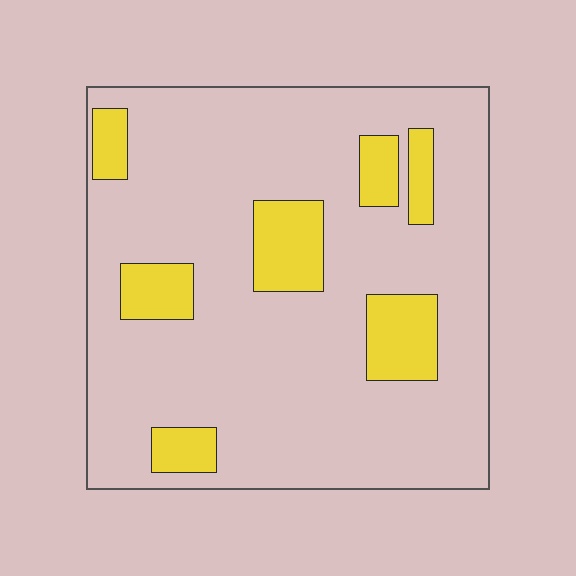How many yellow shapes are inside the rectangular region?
7.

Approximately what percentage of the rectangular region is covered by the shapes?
Approximately 15%.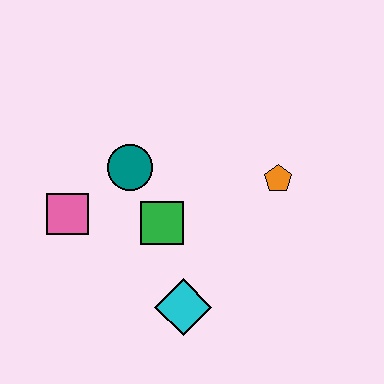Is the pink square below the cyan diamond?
No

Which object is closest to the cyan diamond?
The green square is closest to the cyan diamond.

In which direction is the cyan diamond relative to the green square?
The cyan diamond is below the green square.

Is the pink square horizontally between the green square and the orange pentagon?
No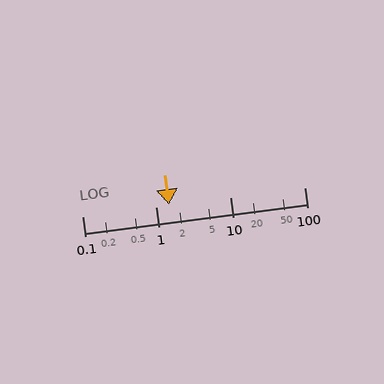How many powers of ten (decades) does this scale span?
The scale spans 3 decades, from 0.1 to 100.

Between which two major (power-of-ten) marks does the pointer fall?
The pointer is between 1 and 10.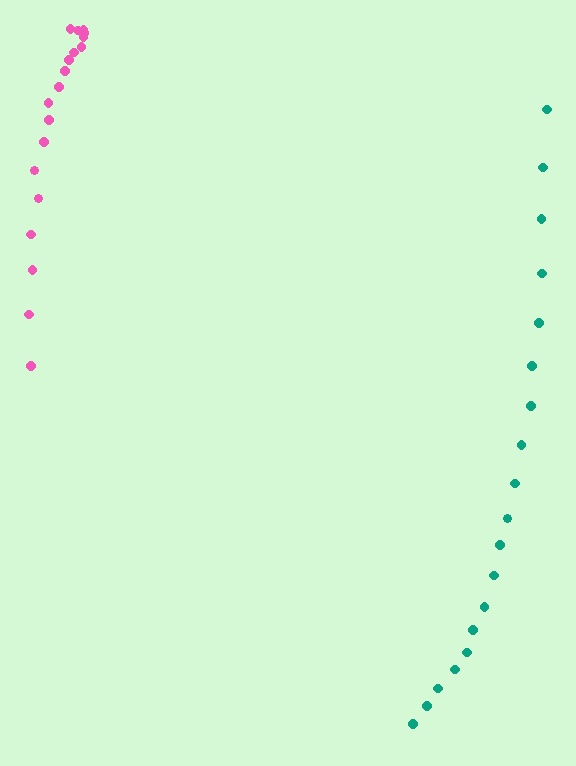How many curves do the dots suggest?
There are 2 distinct paths.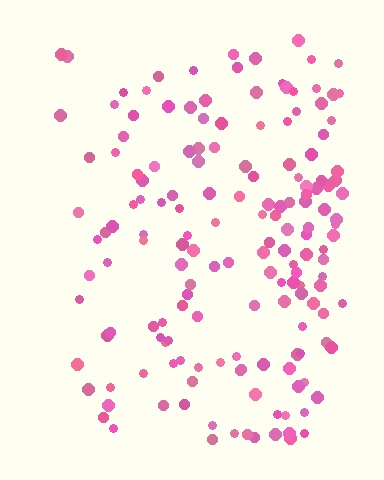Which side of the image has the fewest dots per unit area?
The left.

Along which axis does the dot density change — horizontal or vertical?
Horizontal.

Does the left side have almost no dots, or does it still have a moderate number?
Still a moderate number, just noticeably fewer than the right.